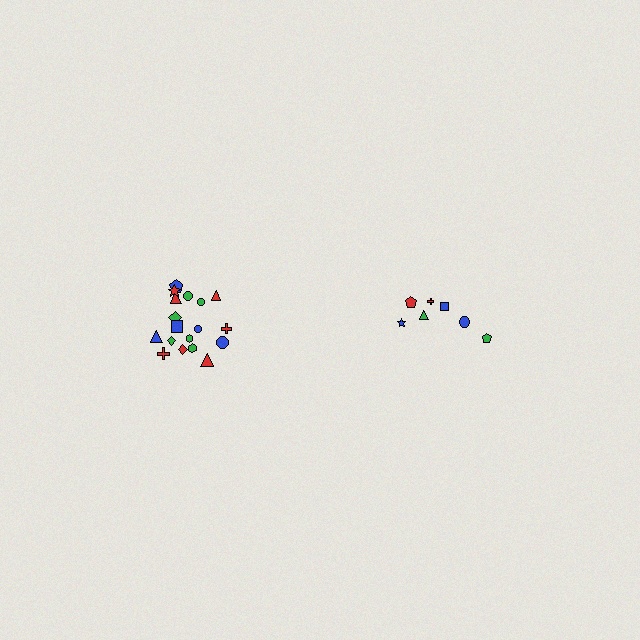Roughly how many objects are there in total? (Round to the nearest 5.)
Roughly 25 objects in total.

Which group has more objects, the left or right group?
The left group.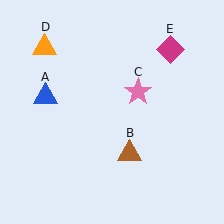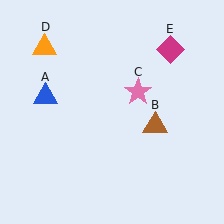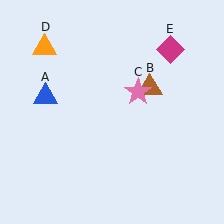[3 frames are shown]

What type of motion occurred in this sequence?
The brown triangle (object B) rotated counterclockwise around the center of the scene.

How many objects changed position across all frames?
1 object changed position: brown triangle (object B).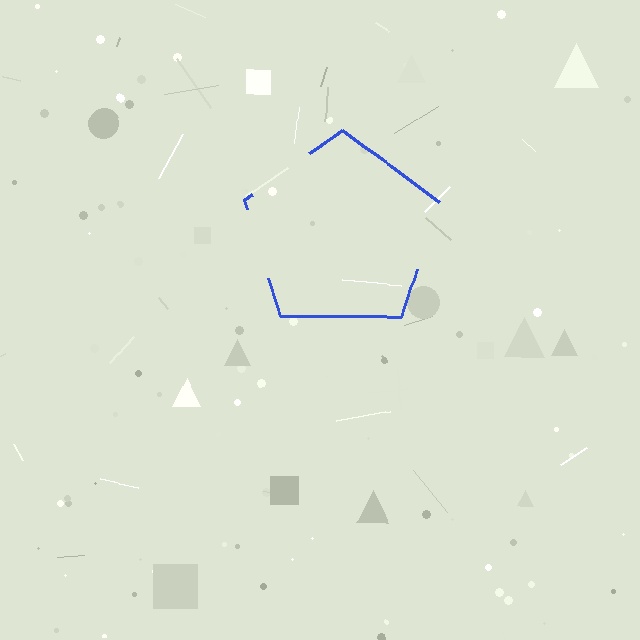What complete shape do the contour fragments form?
The contour fragments form a pentagon.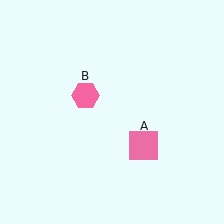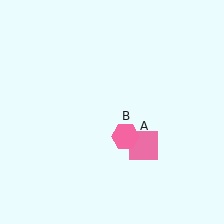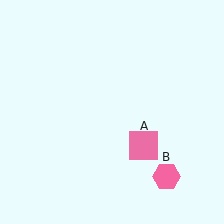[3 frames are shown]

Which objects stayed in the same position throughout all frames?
Pink square (object A) remained stationary.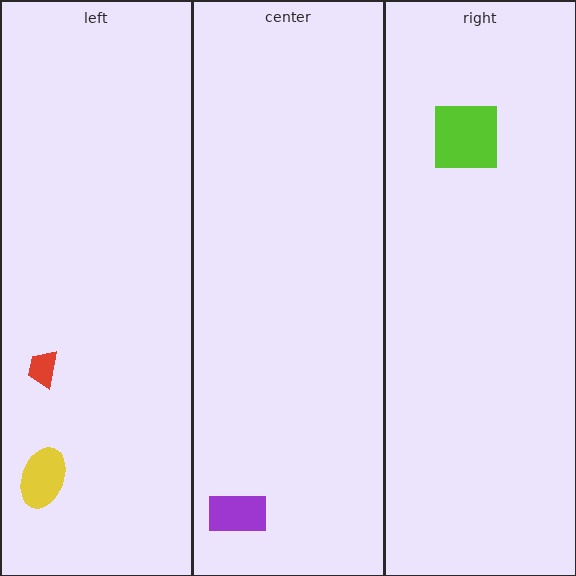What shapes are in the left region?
The red trapezoid, the yellow ellipse.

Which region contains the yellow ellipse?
The left region.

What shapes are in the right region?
The lime square.